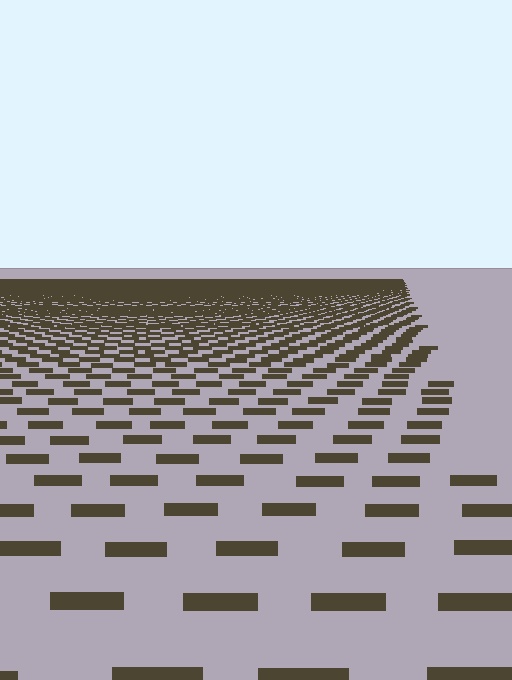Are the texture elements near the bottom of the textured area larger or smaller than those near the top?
Larger. Near the bottom, elements are closer to the viewer and appear at a bigger on-screen size.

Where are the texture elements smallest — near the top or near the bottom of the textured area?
Near the top.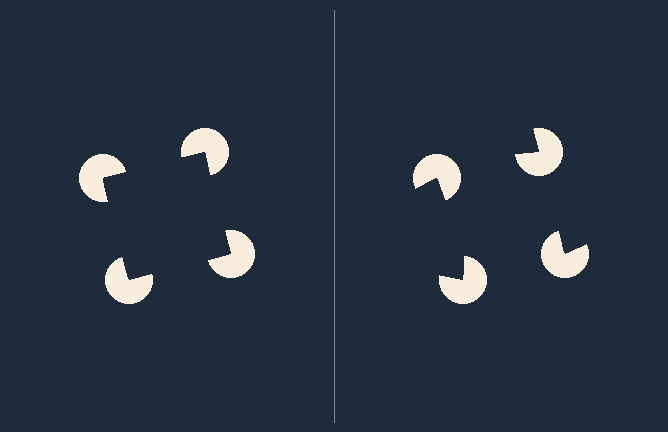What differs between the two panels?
The pac-man discs are positioned identically on both sides; only the wedge orientations differ. On the left they align to a square; on the right they are misaligned.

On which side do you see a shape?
An illusory square appears on the left side. On the right side the wedge cuts are rotated, so no coherent shape forms.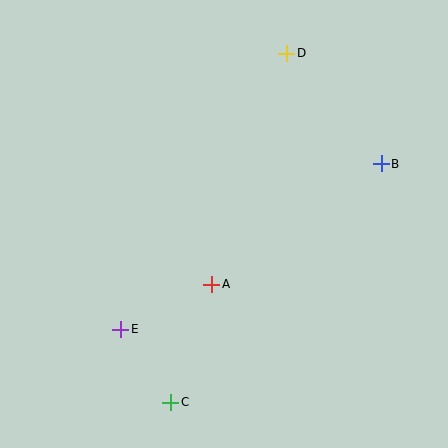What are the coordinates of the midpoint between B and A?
The midpoint between B and A is at (296, 224).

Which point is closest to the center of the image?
Point A at (212, 284) is closest to the center.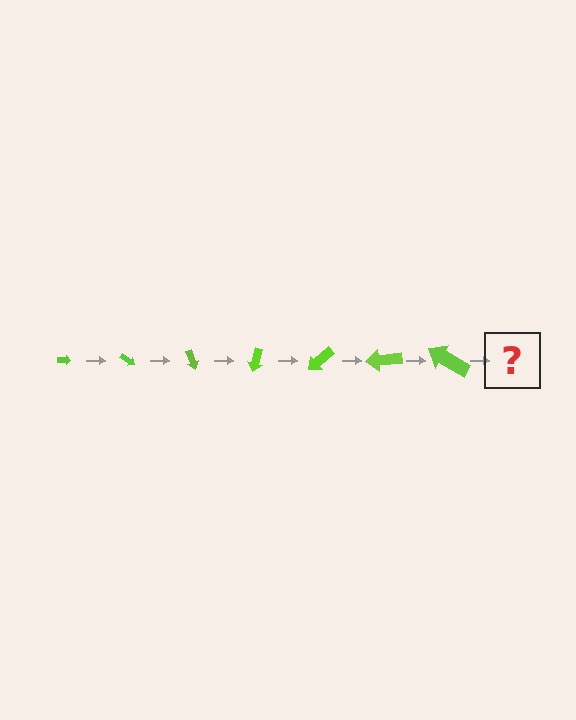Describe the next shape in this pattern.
It should be an arrow, larger than the previous one and rotated 245 degrees from the start.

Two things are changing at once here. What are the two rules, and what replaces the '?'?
The two rules are that the arrow grows larger each step and it rotates 35 degrees each step. The '?' should be an arrow, larger than the previous one and rotated 245 degrees from the start.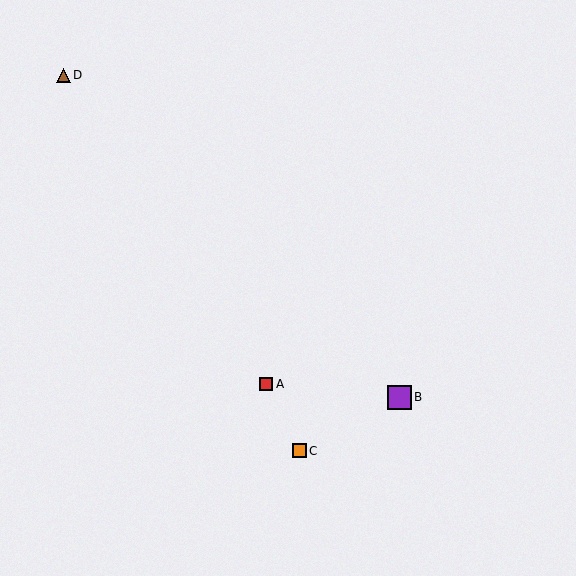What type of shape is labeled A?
Shape A is a red square.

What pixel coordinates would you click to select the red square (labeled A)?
Click at (266, 384) to select the red square A.